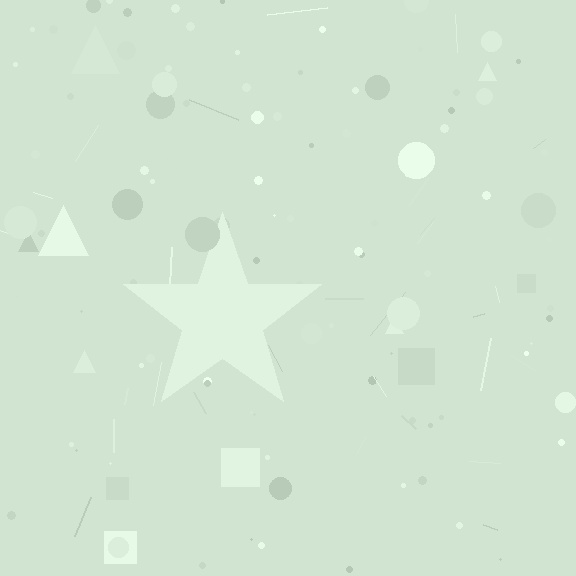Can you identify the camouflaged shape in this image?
The camouflaged shape is a star.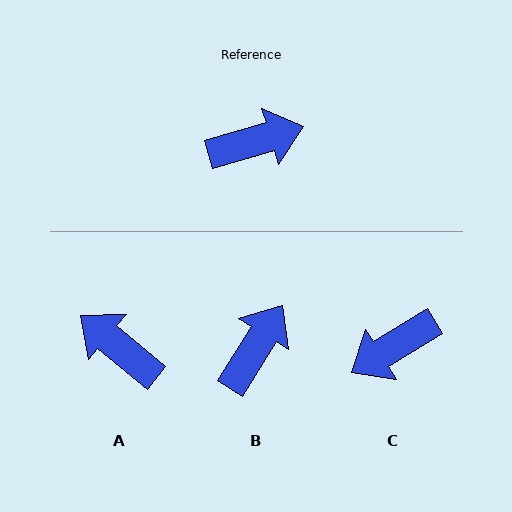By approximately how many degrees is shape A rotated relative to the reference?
Approximately 124 degrees counter-clockwise.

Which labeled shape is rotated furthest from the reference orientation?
C, about 164 degrees away.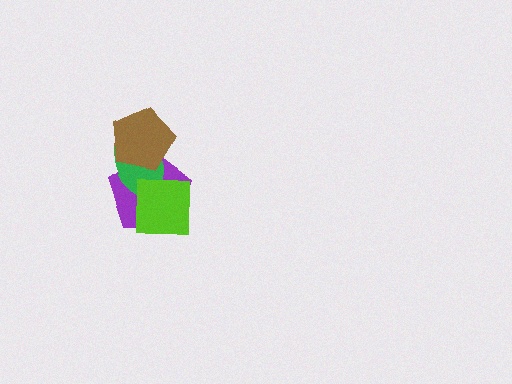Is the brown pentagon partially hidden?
No, no other shape covers it.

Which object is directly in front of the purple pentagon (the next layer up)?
The green ellipse is directly in front of the purple pentagon.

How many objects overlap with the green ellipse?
3 objects overlap with the green ellipse.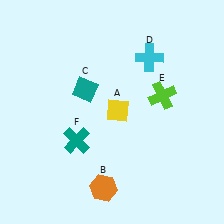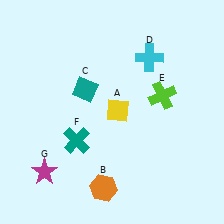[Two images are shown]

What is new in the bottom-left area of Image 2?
A magenta star (G) was added in the bottom-left area of Image 2.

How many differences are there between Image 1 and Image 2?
There is 1 difference between the two images.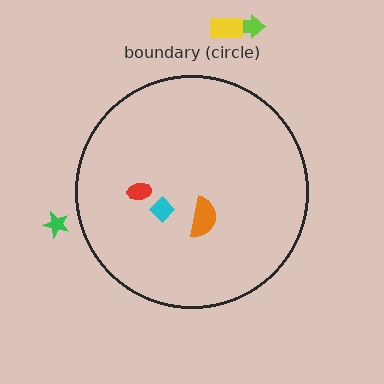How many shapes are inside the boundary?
3 inside, 3 outside.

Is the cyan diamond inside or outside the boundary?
Inside.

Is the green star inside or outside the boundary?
Outside.